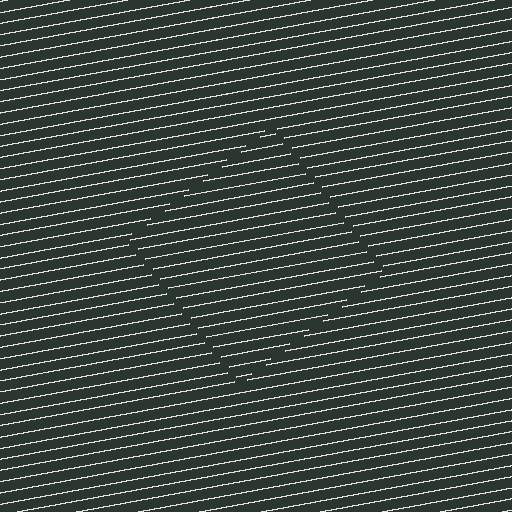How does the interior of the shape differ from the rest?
The interior of the shape contains the same grating, shifted by half a period — the contour is defined by the phase discontinuity where line-ends from the inner and outer gratings abut.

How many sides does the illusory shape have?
4 sides — the line-ends trace a square.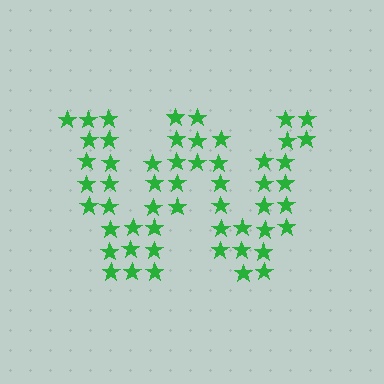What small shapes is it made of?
It is made of small stars.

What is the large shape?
The large shape is the letter W.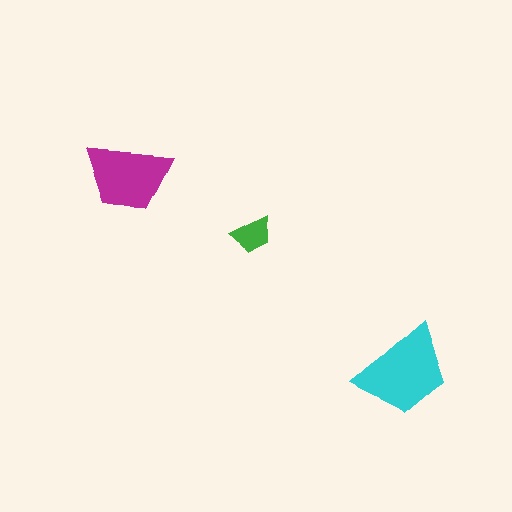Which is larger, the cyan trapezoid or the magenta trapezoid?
The cyan one.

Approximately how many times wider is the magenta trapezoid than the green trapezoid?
About 2 times wider.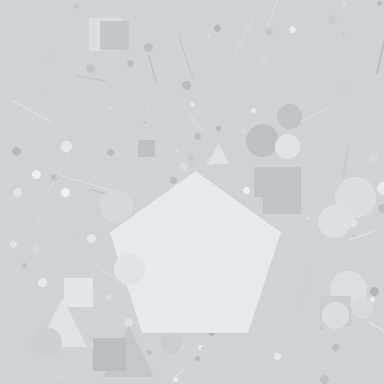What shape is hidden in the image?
A pentagon is hidden in the image.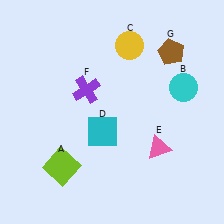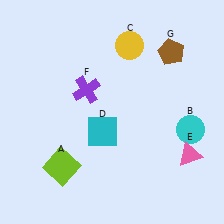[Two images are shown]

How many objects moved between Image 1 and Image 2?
2 objects moved between the two images.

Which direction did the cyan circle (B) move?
The cyan circle (B) moved down.